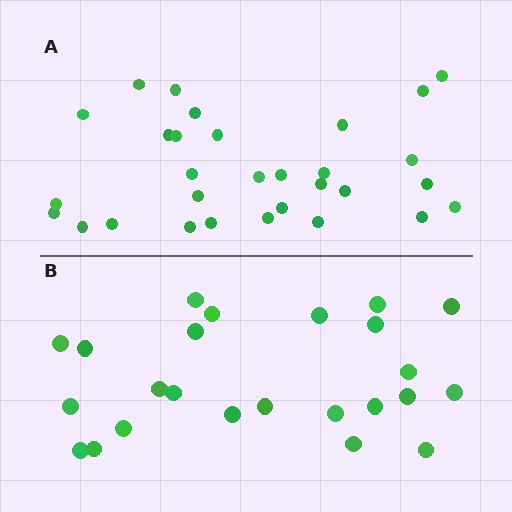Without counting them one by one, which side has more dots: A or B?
Region A (the top region) has more dots.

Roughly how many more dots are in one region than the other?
Region A has about 6 more dots than region B.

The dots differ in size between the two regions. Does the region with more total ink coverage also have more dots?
No. Region B has more total ink coverage because its dots are larger, but region A actually contains more individual dots. Total area can be misleading — the number of items is what matters here.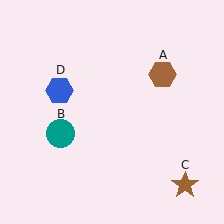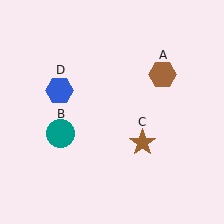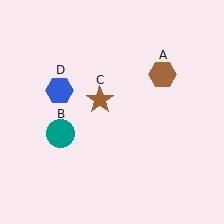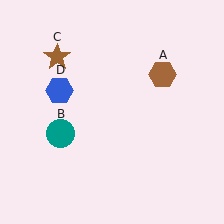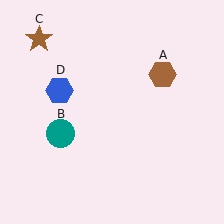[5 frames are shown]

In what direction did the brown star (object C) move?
The brown star (object C) moved up and to the left.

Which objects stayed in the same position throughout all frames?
Brown hexagon (object A) and teal circle (object B) and blue hexagon (object D) remained stationary.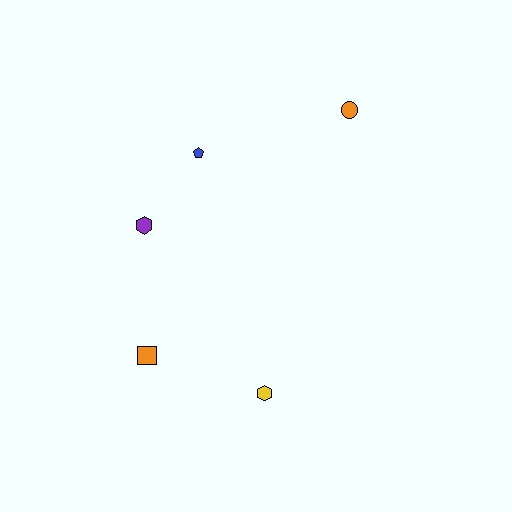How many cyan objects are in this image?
There are no cyan objects.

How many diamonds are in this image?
There are no diamonds.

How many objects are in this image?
There are 5 objects.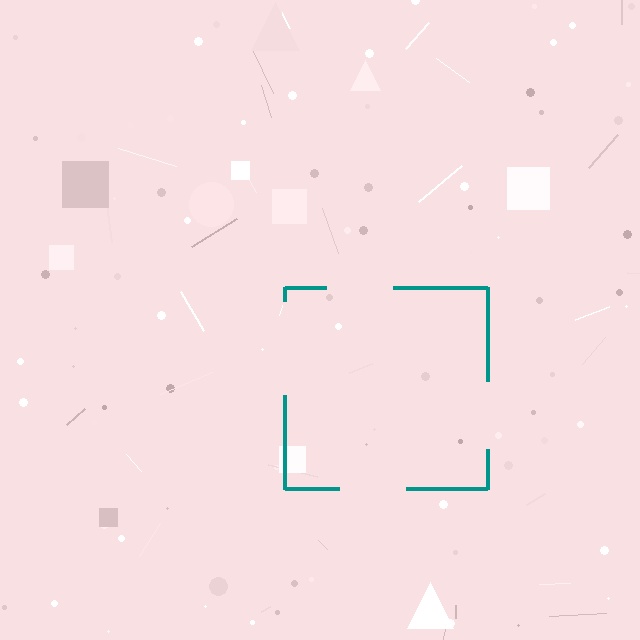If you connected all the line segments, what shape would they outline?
They would outline a square.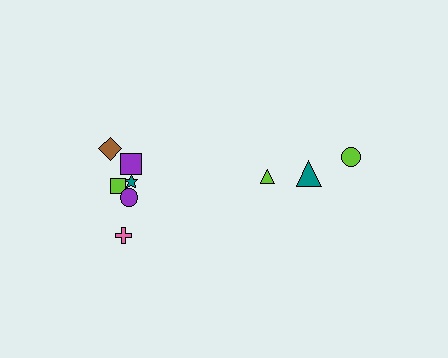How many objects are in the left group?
There are 6 objects.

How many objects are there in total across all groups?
There are 9 objects.